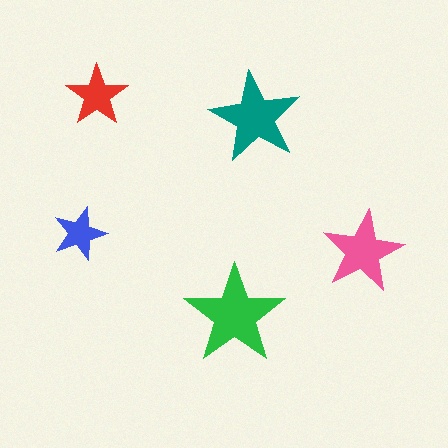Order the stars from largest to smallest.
the green one, the teal one, the pink one, the red one, the blue one.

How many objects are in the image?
There are 5 objects in the image.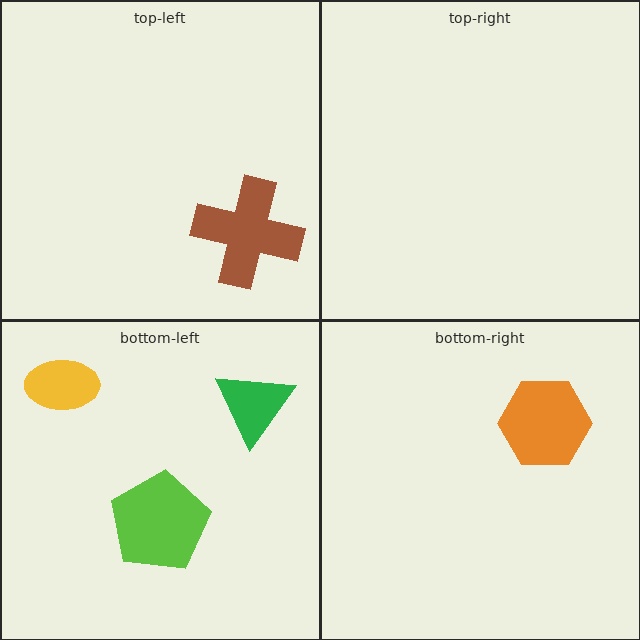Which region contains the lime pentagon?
The bottom-left region.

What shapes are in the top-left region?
The brown cross.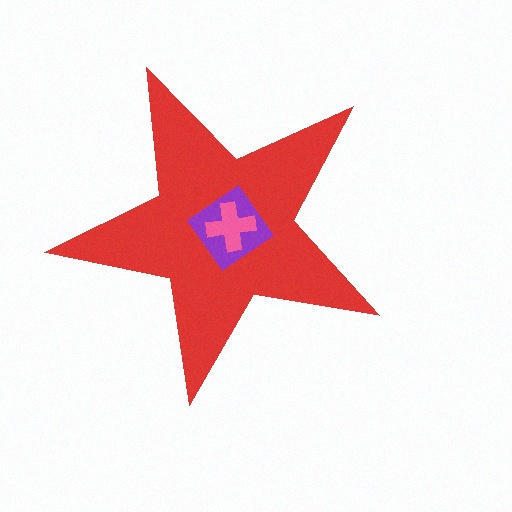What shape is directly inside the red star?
The purple diamond.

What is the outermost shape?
The red star.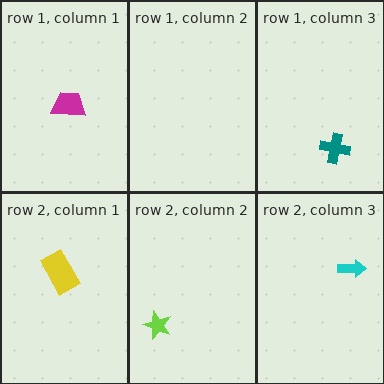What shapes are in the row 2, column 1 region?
The yellow rectangle.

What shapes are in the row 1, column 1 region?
The magenta trapezoid.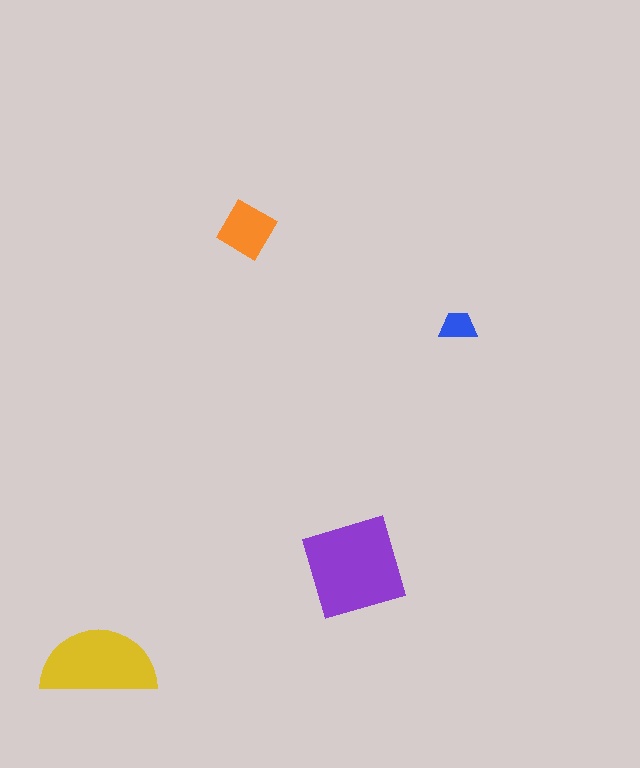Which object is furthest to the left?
The yellow semicircle is leftmost.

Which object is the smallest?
The blue trapezoid.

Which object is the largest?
The purple square.